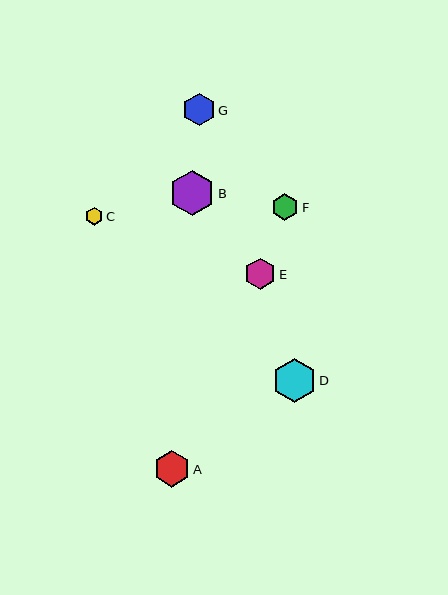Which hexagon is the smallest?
Hexagon C is the smallest with a size of approximately 18 pixels.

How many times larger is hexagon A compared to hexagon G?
Hexagon A is approximately 1.1 times the size of hexagon G.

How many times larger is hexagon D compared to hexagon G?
Hexagon D is approximately 1.3 times the size of hexagon G.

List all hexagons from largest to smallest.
From largest to smallest: B, D, A, G, E, F, C.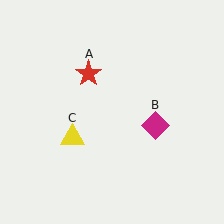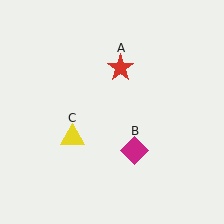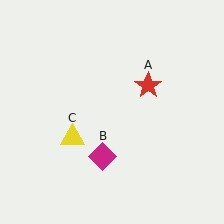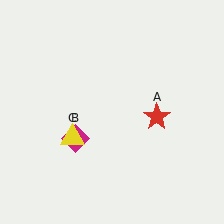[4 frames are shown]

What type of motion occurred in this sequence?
The red star (object A), magenta diamond (object B) rotated clockwise around the center of the scene.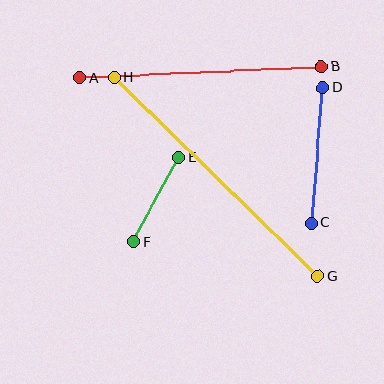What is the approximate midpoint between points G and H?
The midpoint is at approximately (216, 177) pixels.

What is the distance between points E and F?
The distance is approximately 95 pixels.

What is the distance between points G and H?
The distance is approximately 285 pixels.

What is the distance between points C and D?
The distance is approximately 136 pixels.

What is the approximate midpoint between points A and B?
The midpoint is at approximately (200, 73) pixels.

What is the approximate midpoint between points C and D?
The midpoint is at approximately (317, 155) pixels.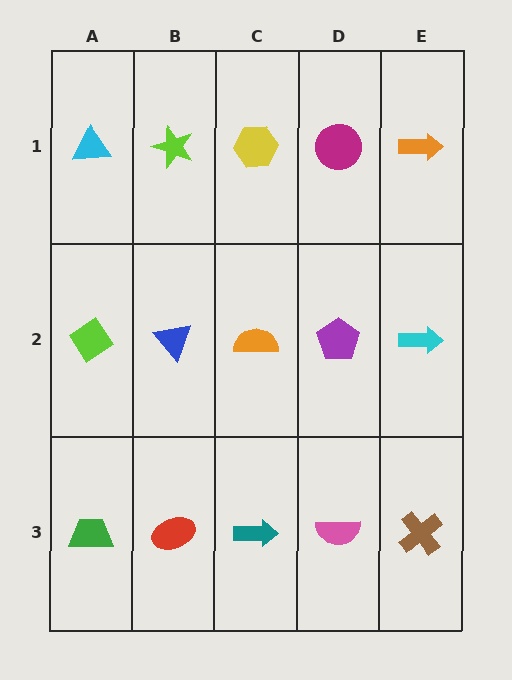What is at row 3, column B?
A red ellipse.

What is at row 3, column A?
A green trapezoid.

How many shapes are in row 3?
5 shapes.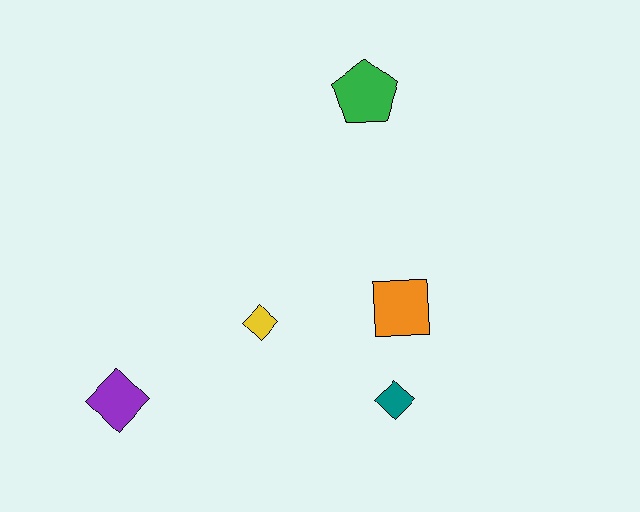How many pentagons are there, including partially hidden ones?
There is 1 pentagon.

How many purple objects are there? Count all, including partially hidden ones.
There is 1 purple object.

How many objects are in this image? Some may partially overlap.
There are 5 objects.